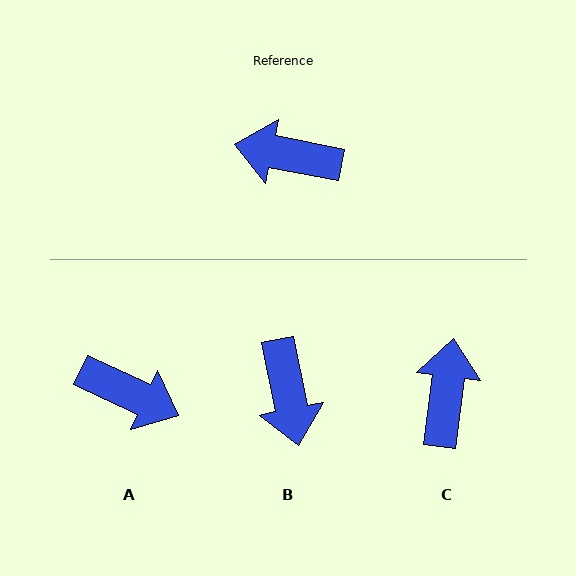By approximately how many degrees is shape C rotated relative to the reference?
Approximately 86 degrees clockwise.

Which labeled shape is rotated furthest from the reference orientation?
A, about 166 degrees away.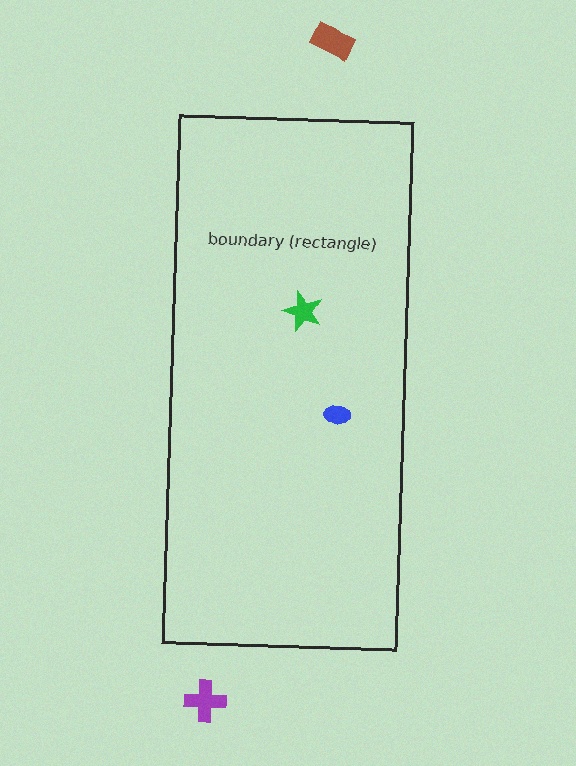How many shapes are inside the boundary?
2 inside, 2 outside.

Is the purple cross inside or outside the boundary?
Outside.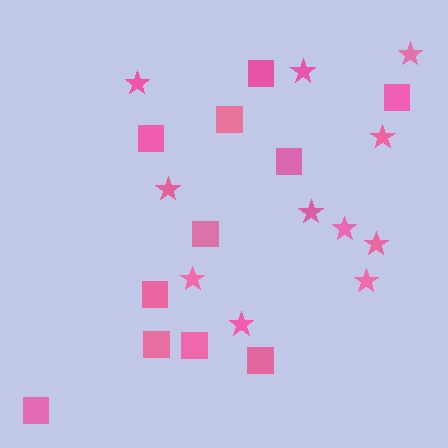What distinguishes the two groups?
There are 2 groups: one group of squares (11) and one group of stars (11).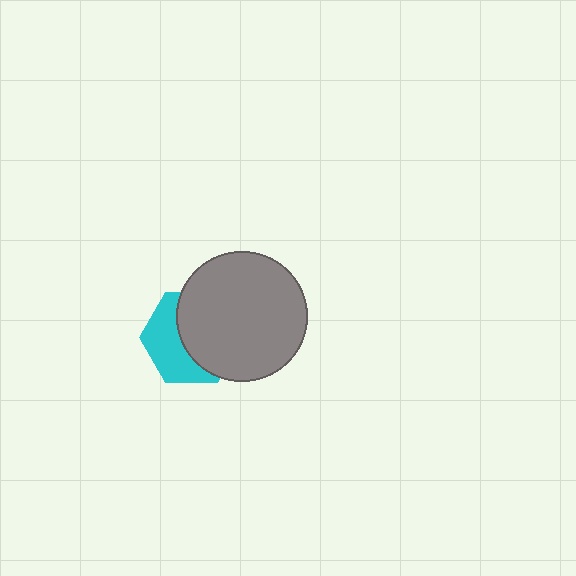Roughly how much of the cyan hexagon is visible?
A small part of it is visible (roughly 44%).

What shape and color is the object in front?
The object in front is a gray circle.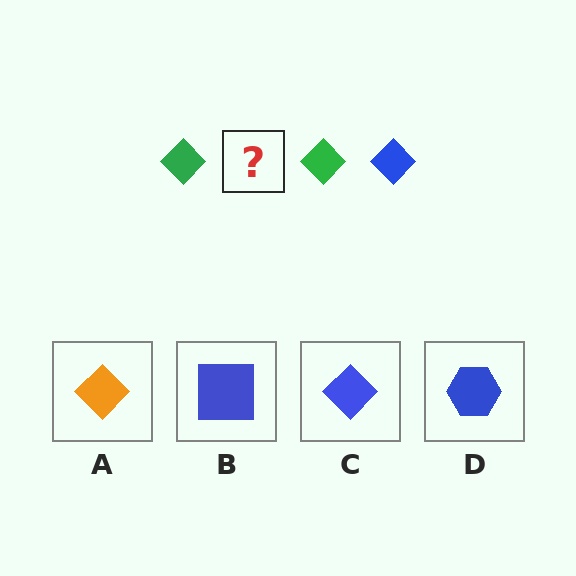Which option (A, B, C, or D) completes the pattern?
C.